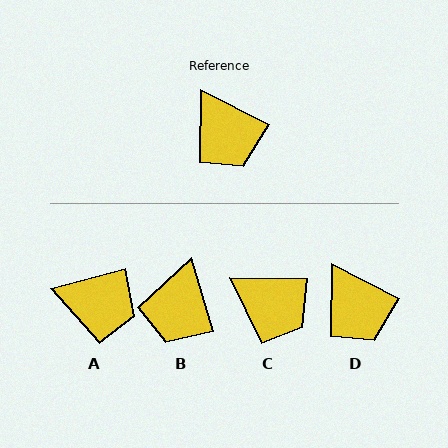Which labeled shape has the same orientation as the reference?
D.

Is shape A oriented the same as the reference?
No, it is off by about 43 degrees.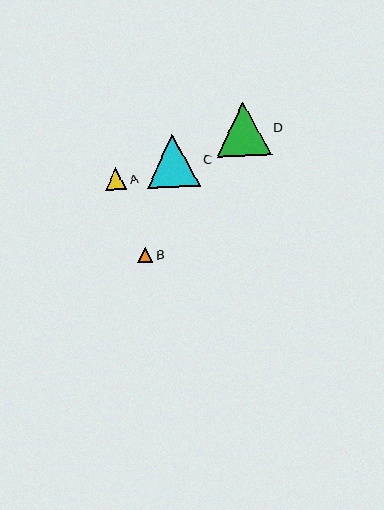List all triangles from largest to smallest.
From largest to smallest: D, C, A, B.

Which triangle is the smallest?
Triangle B is the smallest with a size of approximately 15 pixels.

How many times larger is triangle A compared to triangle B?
Triangle A is approximately 1.4 times the size of triangle B.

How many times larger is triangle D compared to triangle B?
Triangle D is approximately 3.6 times the size of triangle B.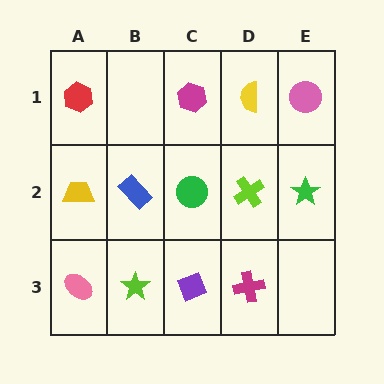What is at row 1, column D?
A yellow semicircle.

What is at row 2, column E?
A green star.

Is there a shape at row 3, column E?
No, that cell is empty.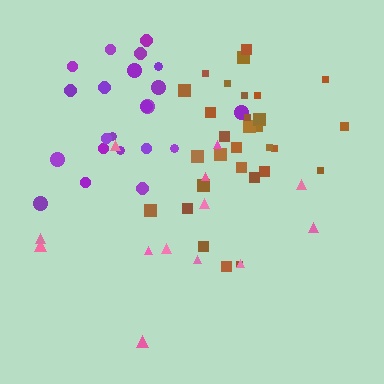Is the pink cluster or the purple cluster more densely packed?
Purple.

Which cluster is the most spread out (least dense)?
Pink.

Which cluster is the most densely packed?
Purple.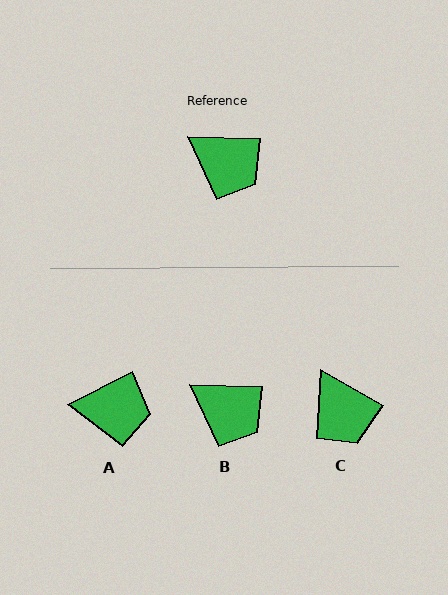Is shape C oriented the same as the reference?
No, it is off by about 28 degrees.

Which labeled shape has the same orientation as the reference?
B.